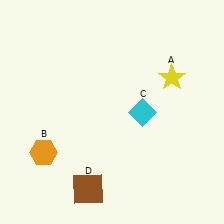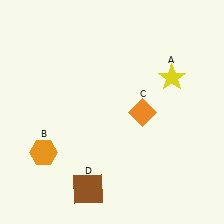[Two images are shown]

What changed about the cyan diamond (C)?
In Image 1, C is cyan. In Image 2, it changed to orange.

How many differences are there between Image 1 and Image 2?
There is 1 difference between the two images.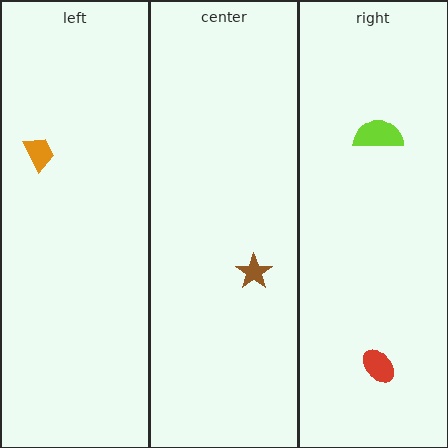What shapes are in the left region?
The orange trapezoid.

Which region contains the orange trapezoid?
The left region.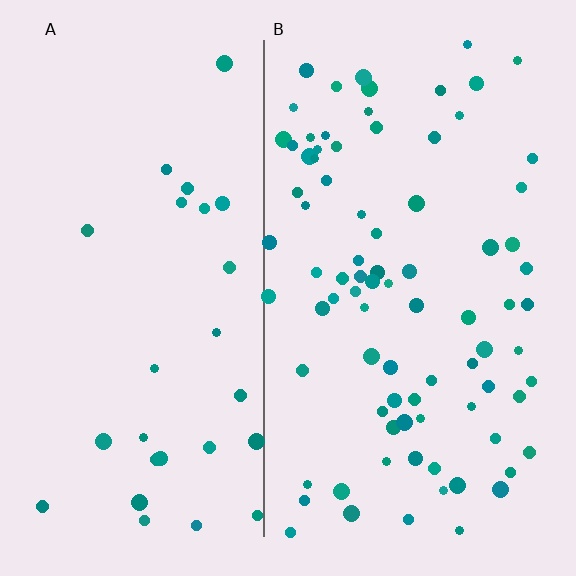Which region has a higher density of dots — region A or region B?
B (the right).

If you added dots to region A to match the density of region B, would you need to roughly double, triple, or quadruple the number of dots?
Approximately triple.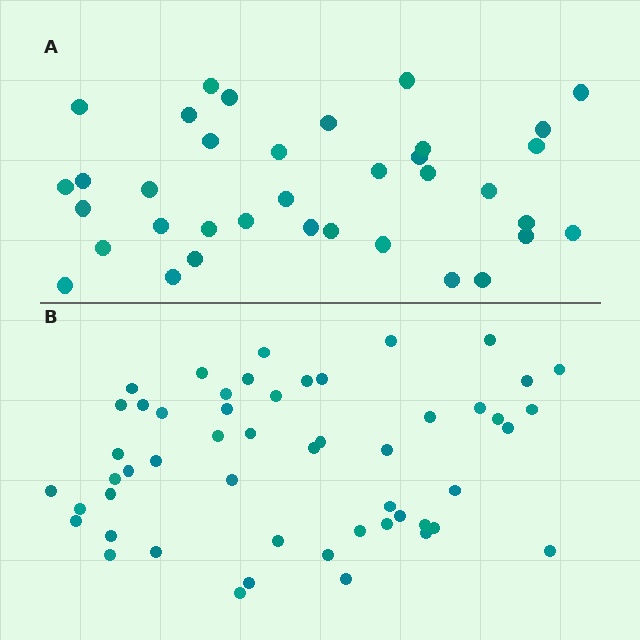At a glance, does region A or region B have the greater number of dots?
Region B (the bottom region) has more dots.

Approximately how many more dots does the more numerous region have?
Region B has approximately 15 more dots than region A.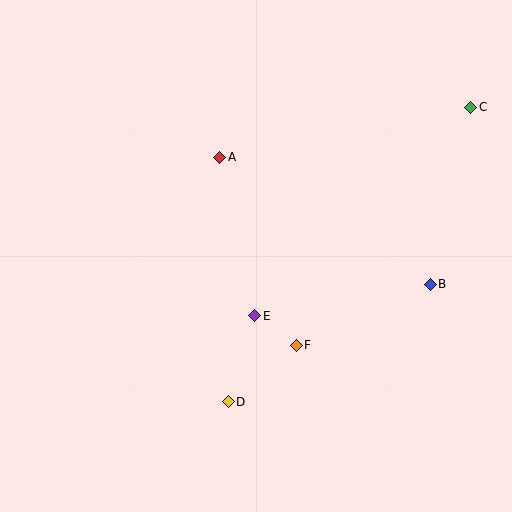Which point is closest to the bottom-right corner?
Point B is closest to the bottom-right corner.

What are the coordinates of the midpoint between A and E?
The midpoint between A and E is at (237, 237).